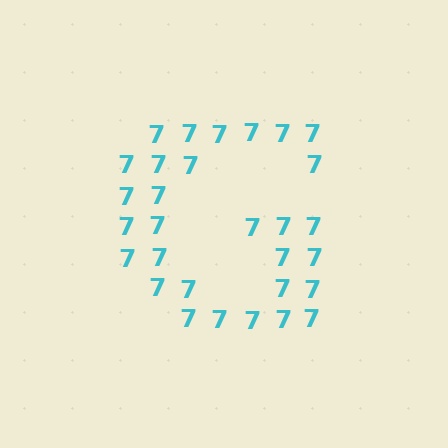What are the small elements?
The small elements are digit 7's.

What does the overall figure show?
The overall figure shows the letter G.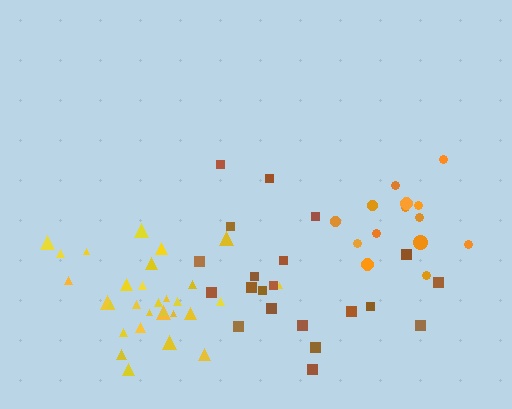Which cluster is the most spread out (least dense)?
Brown.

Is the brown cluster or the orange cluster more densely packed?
Orange.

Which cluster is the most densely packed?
Orange.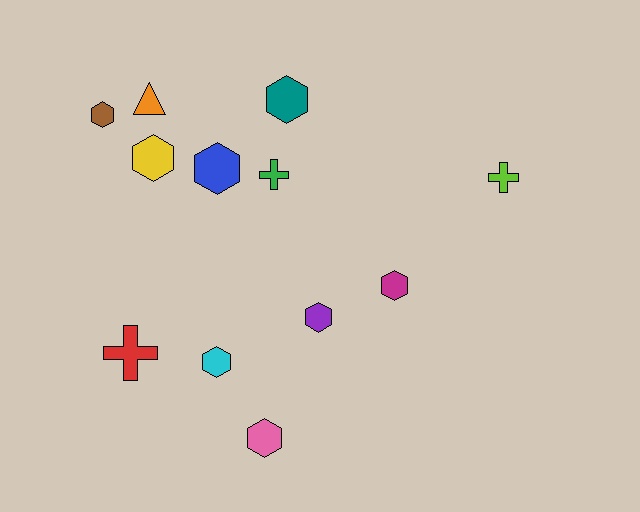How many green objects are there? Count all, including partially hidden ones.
There is 1 green object.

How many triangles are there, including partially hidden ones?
There is 1 triangle.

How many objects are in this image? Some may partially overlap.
There are 12 objects.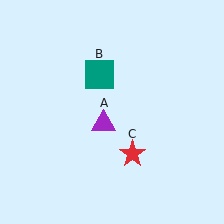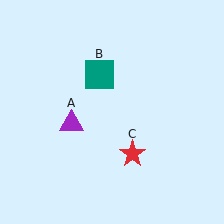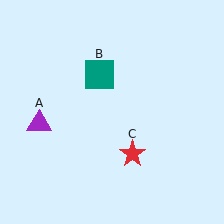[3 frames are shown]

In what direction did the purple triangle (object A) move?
The purple triangle (object A) moved left.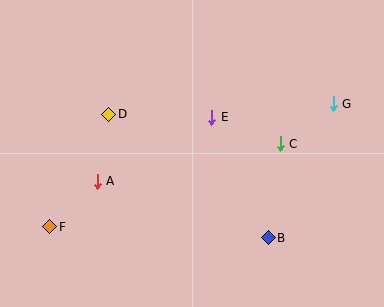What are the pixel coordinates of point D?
Point D is at (109, 114).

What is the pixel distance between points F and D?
The distance between F and D is 127 pixels.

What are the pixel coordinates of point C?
Point C is at (280, 144).